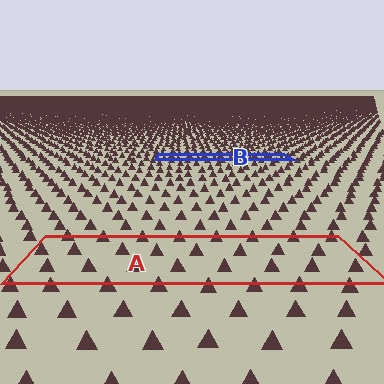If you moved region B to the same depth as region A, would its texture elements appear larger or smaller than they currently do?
They would appear larger. At a closer depth, the same texture elements are projected at a bigger on-screen size.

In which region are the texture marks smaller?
The texture marks are smaller in region B, because it is farther away.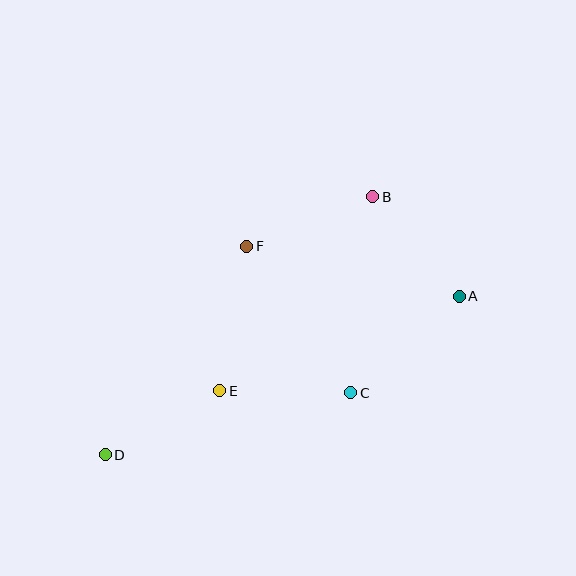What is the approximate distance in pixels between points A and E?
The distance between A and E is approximately 257 pixels.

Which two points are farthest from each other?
Points A and D are farthest from each other.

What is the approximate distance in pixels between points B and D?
The distance between B and D is approximately 372 pixels.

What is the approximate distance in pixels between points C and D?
The distance between C and D is approximately 253 pixels.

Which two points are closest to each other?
Points D and E are closest to each other.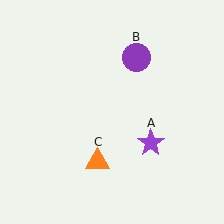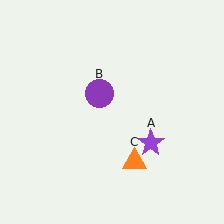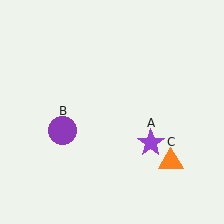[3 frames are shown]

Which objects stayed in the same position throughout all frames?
Purple star (object A) remained stationary.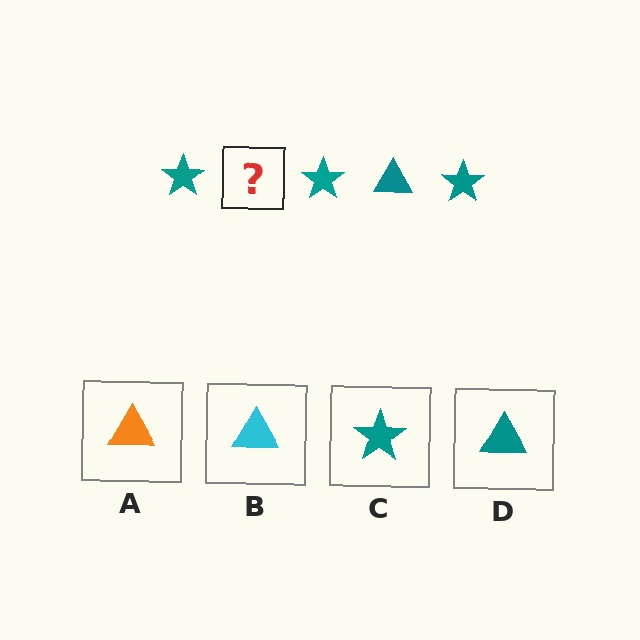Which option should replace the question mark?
Option D.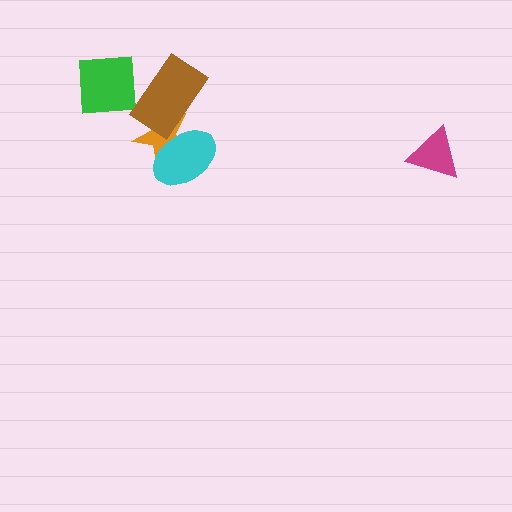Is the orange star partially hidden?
Yes, it is partially covered by another shape.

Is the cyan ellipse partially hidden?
Yes, it is partially covered by another shape.